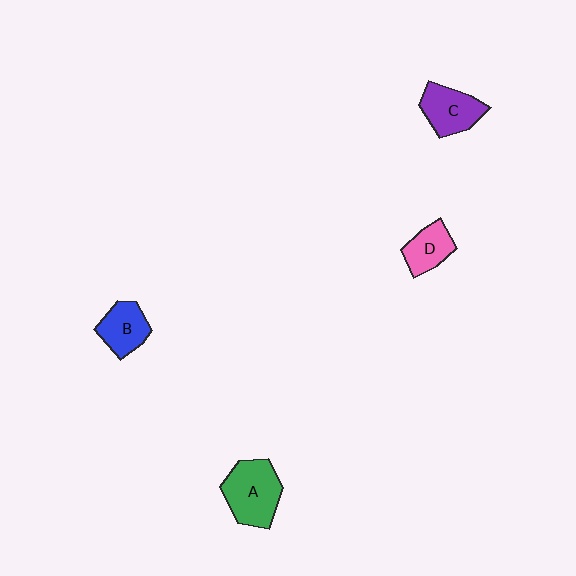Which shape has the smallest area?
Shape D (pink).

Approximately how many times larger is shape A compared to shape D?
Approximately 1.7 times.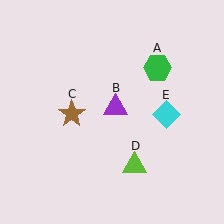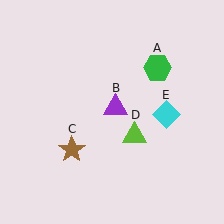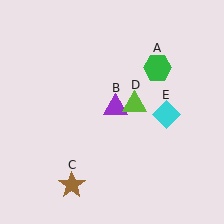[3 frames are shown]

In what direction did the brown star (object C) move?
The brown star (object C) moved down.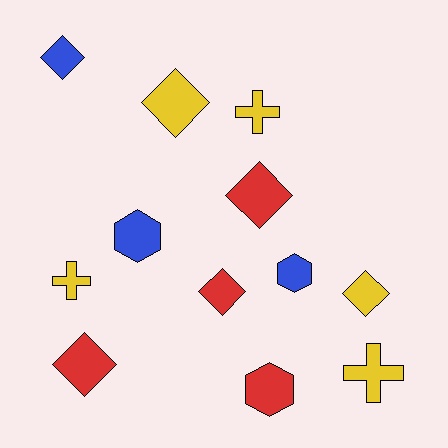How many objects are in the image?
There are 12 objects.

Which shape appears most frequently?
Diamond, with 6 objects.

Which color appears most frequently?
Yellow, with 5 objects.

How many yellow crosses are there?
There are 3 yellow crosses.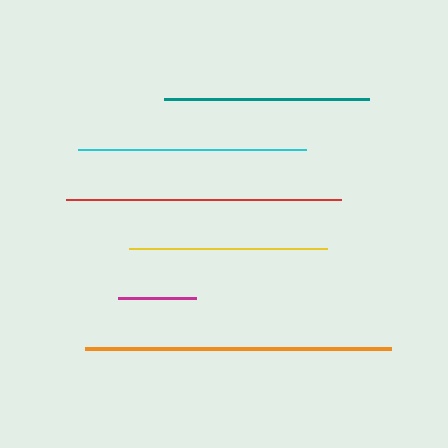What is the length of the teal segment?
The teal segment is approximately 205 pixels long.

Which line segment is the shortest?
The magenta line is the shortest at approximately 79 pixels.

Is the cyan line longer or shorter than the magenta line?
The cyan line is longer than the magenta line.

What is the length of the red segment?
The red segment is approximately 275 pixels long.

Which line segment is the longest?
The orange line is the longest at approximately 305 pixels.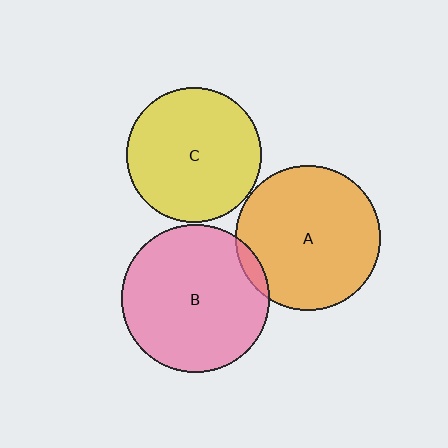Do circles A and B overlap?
Yes.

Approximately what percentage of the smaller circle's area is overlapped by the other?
Approximately 5%.